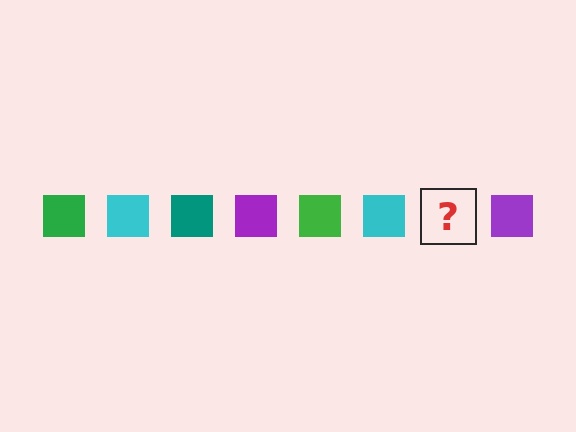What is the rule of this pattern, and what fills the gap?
The rule is that the pattern cycles through green, cyan, teal, purple squares. The gap should be filled with a teal square.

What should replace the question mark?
The question mark should be replaced with a teal square.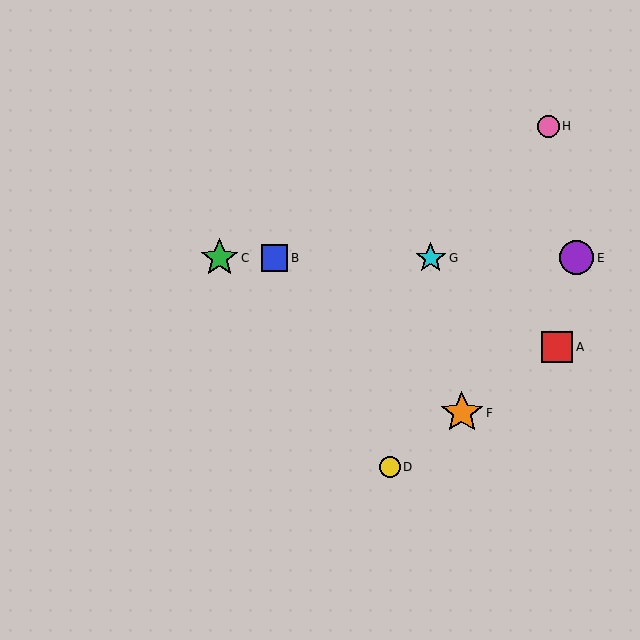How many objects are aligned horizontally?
4 objects (B, C, E, G) are aligned horizontally.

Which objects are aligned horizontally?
Objects B, C, E, G are aligned horizontally.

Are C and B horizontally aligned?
Yes, both are at y≈258.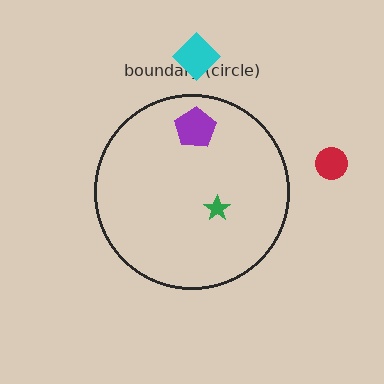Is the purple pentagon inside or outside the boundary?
Inside.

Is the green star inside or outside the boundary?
Inside.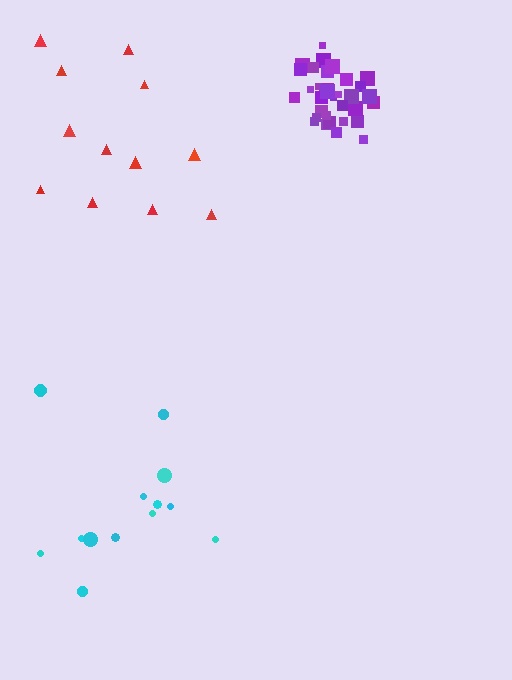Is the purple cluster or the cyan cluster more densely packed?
Purple.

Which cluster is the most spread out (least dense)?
Cyan.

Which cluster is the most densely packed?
Purple.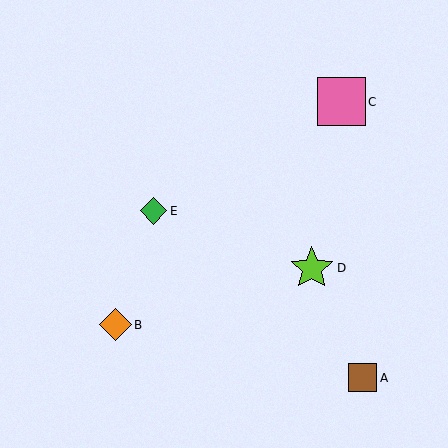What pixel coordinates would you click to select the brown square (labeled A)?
Click at (363, 378) to select the brown square A.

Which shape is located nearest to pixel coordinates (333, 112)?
The pink square (labeled C) at (341, 102) is nearest to that location.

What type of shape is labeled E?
Shape E is a green diamond.